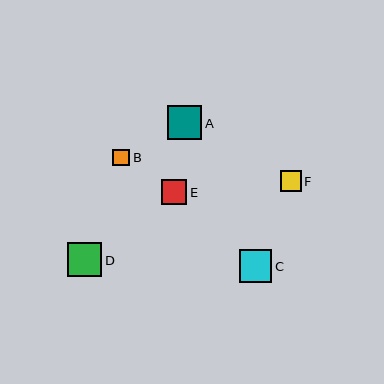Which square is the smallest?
Square B is the smallest with a size of approximately 17 pixels.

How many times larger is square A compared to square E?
Square A is approximately 1.4 times the size of square E.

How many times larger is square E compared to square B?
Square E is approximately 1.5 times the size of square B.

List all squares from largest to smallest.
From largest to smallest: A, D, C, E, F, B.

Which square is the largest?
Square A is the largest with a size of approximately 35 pixels.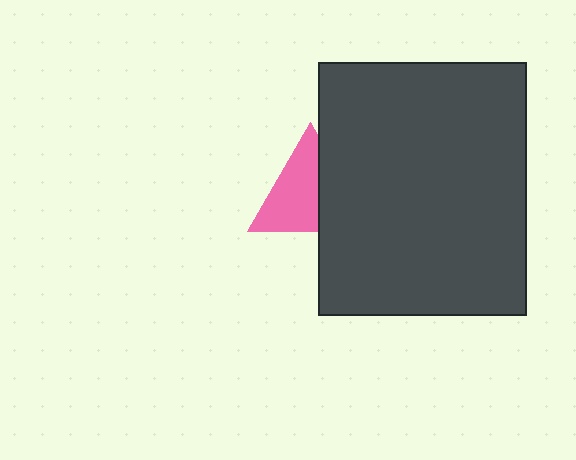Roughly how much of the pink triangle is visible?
About half of it is visible (roughly 60%).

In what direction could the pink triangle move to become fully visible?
The pink triangle could move left. That would shift it out from behind the dark gray rectangle entirely.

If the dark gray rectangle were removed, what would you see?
You would see the complete pink triangle.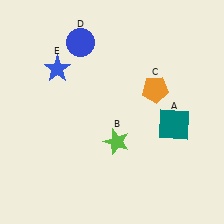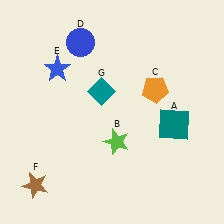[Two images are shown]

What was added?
A brown star (F), a teal diamond (G) were added in Image 2.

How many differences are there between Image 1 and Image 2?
There are 2 differences between the two images.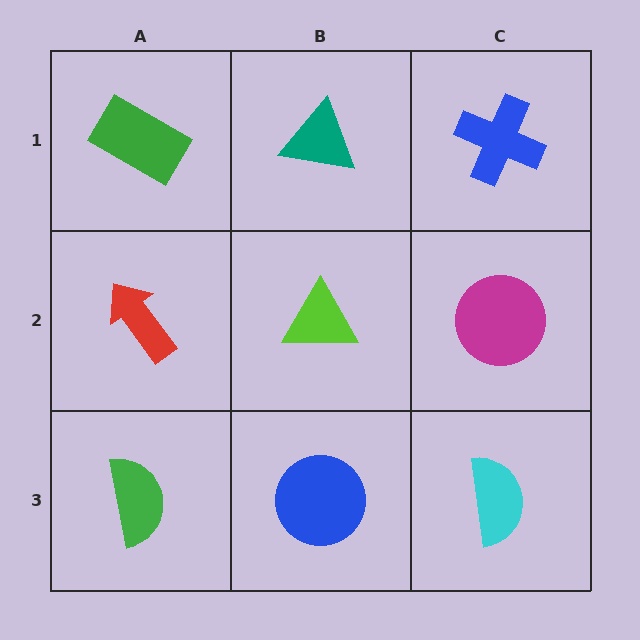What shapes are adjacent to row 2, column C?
A blue cross (row 1, column C), a cyan semicircle (row 3, column C), a lime triangle (row 2, column B).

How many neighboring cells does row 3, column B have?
3.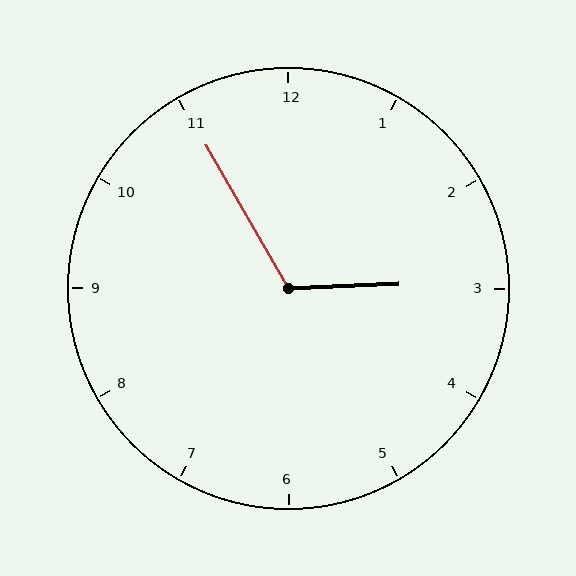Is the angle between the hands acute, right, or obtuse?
It is obtuse.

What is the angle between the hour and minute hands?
Approximately 118 degrees.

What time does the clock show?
2:55.